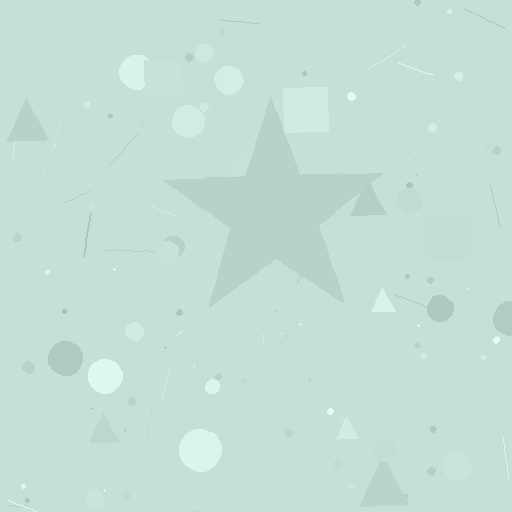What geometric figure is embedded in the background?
A star is embedded in the background.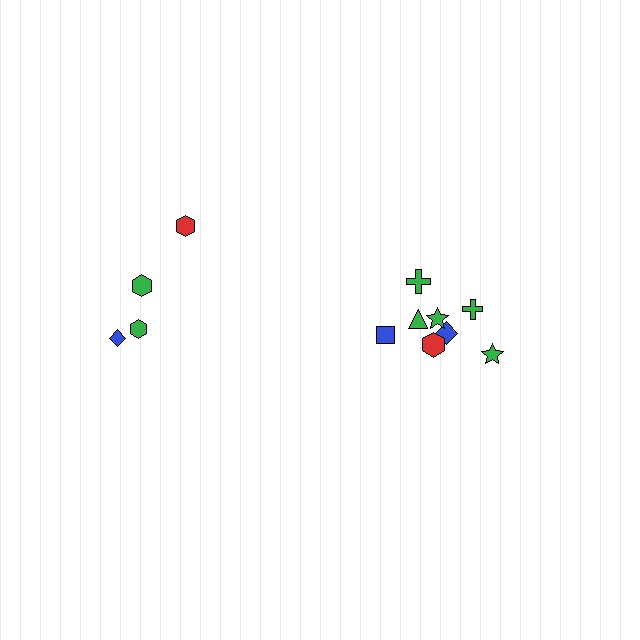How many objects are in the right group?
There are 8 objects.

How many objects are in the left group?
There are 4 objects.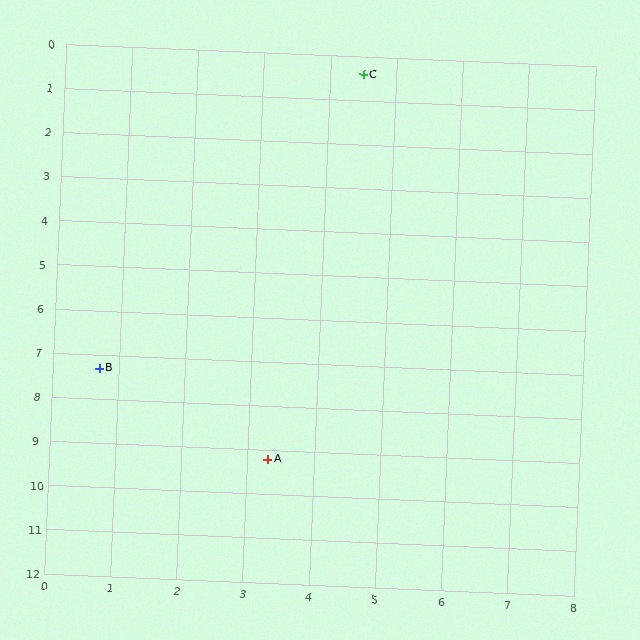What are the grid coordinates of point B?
Point B is at approximately (0.7, 7.3).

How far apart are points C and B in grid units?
Points C and B are about 7.9 grid units apart.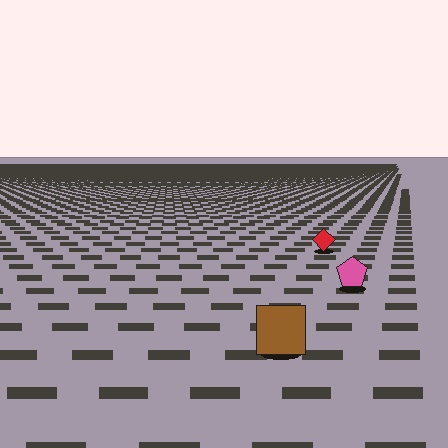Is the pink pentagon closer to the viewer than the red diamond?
Yes. The pink pentagon is closer — you can tell from the texture gradient: the ground texture is coarser near it.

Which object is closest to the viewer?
The brown square is closest. The texture marks near it are larger and more spread out.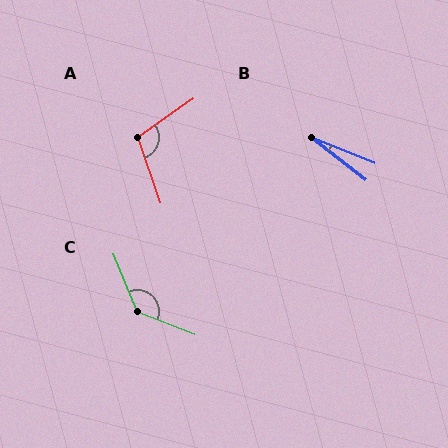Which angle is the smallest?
B, at approximately 16 degrees.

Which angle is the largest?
C, at approximately 134 degrees.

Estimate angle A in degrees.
Approximately 106 degrees.